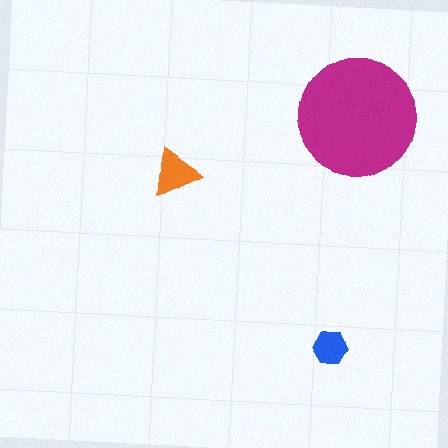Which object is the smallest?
The blue hexagon.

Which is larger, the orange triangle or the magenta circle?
The magenta circle.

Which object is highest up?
The magenta circle is topmost.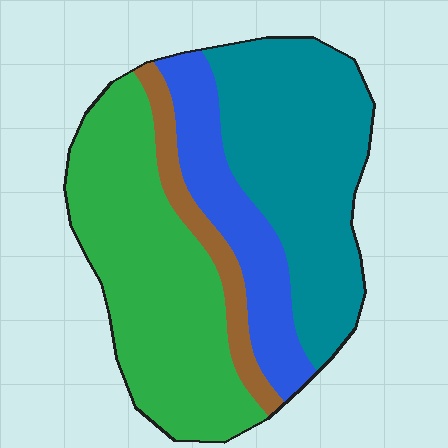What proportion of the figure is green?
Green takes up between a quarter and a half of the figure.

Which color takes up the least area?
Brown, at roughly 10%.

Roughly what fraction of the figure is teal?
Teal takes up about one third (1/3) of the figure.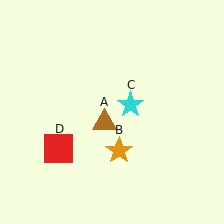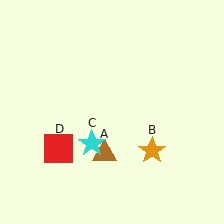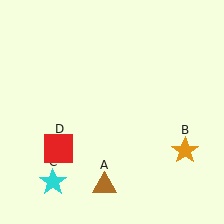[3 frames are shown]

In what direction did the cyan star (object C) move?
The cyan star (object C) moved down and to the left.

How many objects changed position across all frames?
3 objects changed position: brown triangle (object A), orange star (object B), cyan star (object C).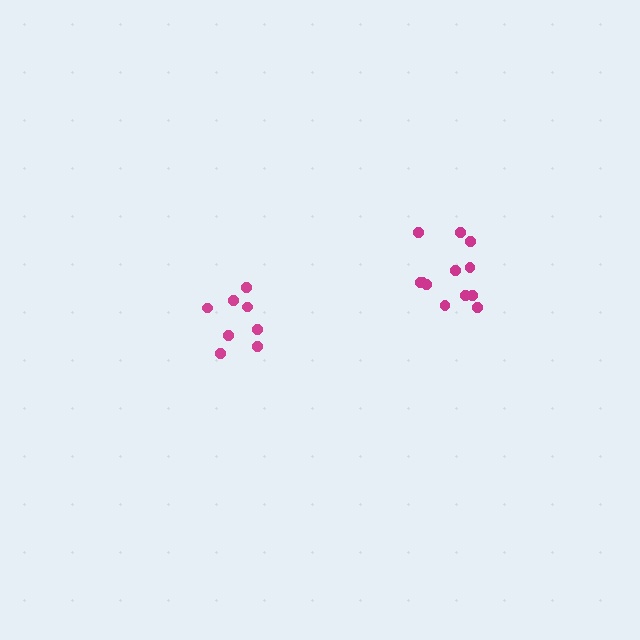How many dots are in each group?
Group 1: 12 dots, Group 2: 8 dots (20 total).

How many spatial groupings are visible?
There are 2 spatial groupings.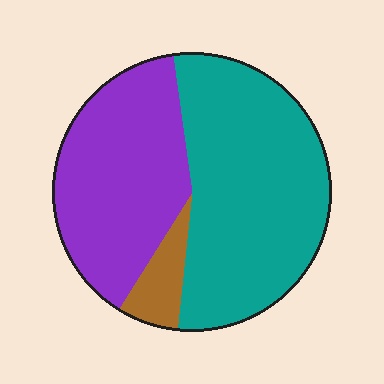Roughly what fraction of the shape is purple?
Purple takes up between a third and a half of the shape.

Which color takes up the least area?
Brown, at roughly 5%.